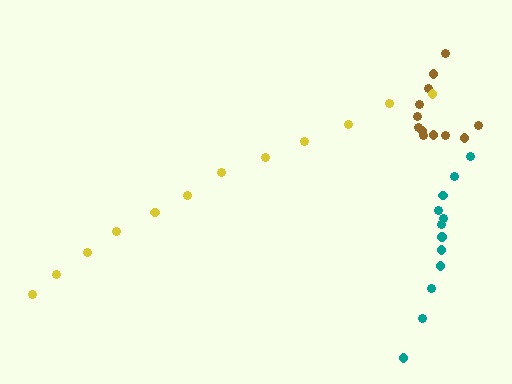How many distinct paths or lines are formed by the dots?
There are 3 distinct paths.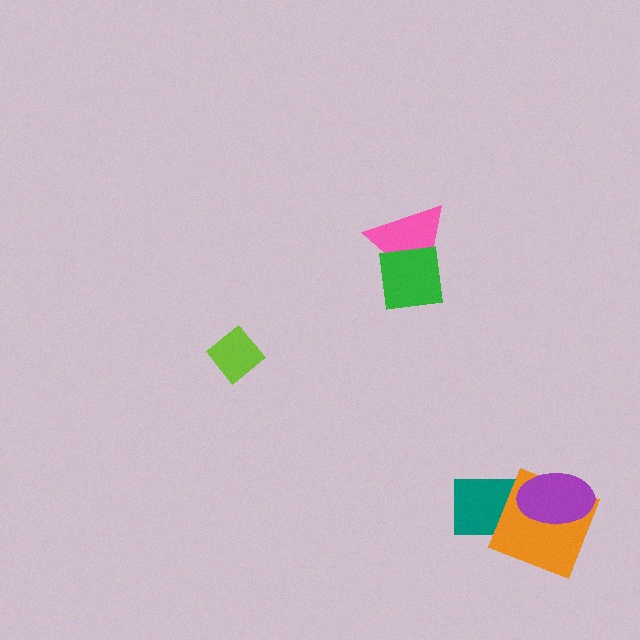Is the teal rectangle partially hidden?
Yes, it is partially covered by another shape.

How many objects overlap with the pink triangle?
1 object overlaps with the pink triangle.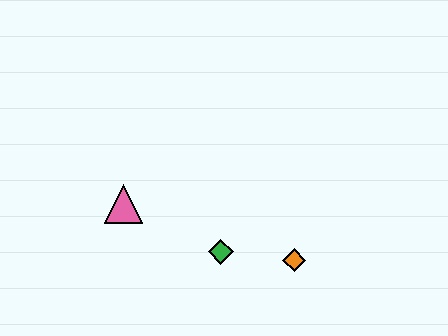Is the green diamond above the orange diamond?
Yes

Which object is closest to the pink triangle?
The green diamond is closest to the pink triangle.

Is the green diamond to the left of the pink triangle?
No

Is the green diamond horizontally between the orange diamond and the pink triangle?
Yes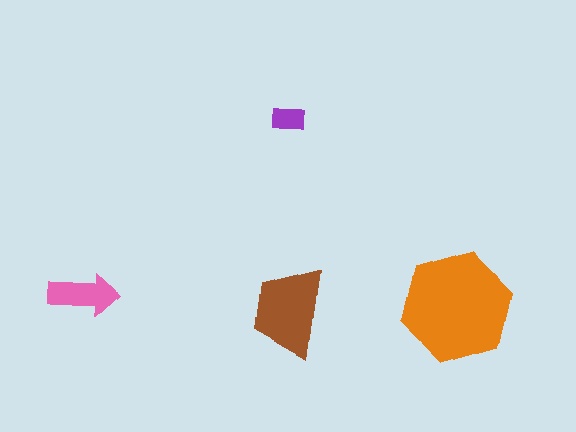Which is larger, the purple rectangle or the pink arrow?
The pink arrow.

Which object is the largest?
The orange hexagon.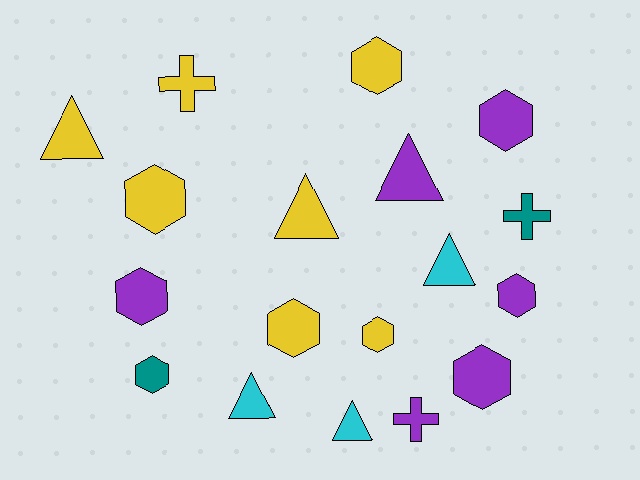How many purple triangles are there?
There is 1 purple triangle.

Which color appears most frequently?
Yellow, with 7 objects.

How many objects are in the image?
There are 18 objects.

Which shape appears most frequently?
Hexagon, with 9 objects.